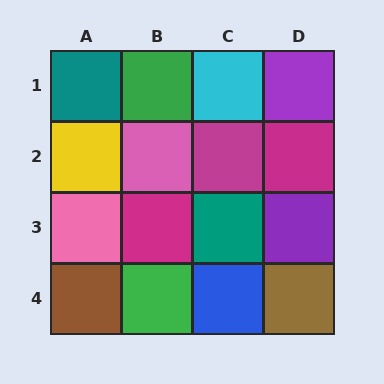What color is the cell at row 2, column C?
Magenta.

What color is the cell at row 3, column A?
Pink.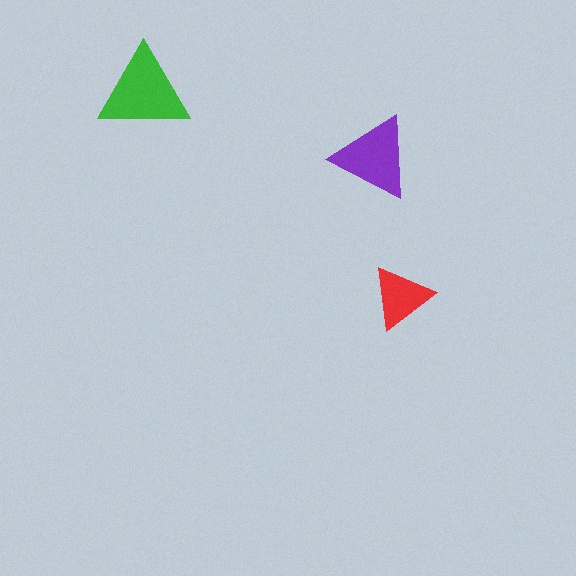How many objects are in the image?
There are 3 objects in the image.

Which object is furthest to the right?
The red triangle is rightmost.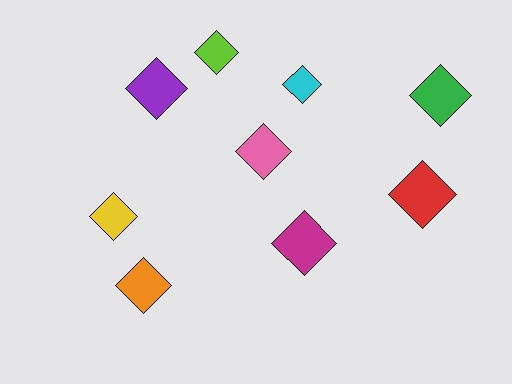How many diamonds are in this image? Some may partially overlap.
There are 9 diamonds.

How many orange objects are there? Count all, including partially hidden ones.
There is 1 orange object.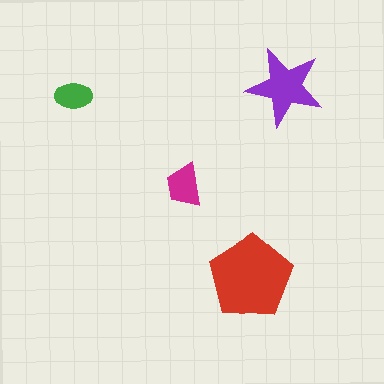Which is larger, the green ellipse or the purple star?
The purple star.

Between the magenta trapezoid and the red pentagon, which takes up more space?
The red pentagon.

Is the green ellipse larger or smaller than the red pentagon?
Smaller.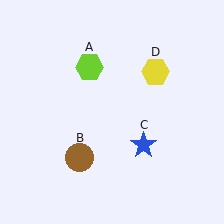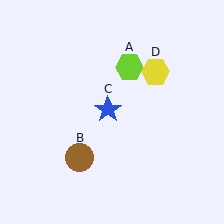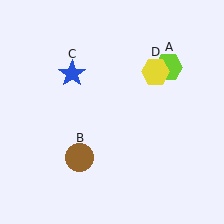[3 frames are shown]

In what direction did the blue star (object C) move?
The blue star (object C) moved up and to the left.